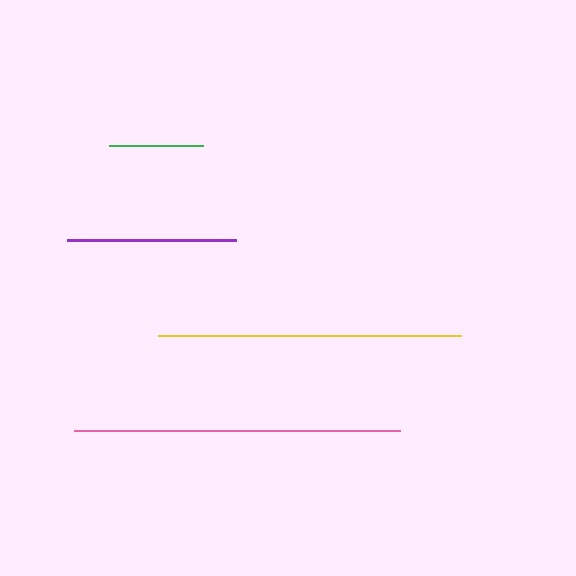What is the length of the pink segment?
The pink segment is approximately 326 pixels long.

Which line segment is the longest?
The pink line is the longest at approximately 326 pixels.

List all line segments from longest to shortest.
From longest to shortest: pink, yellow, purple, green.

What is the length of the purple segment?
The purple segment is approximately 169 pixels long.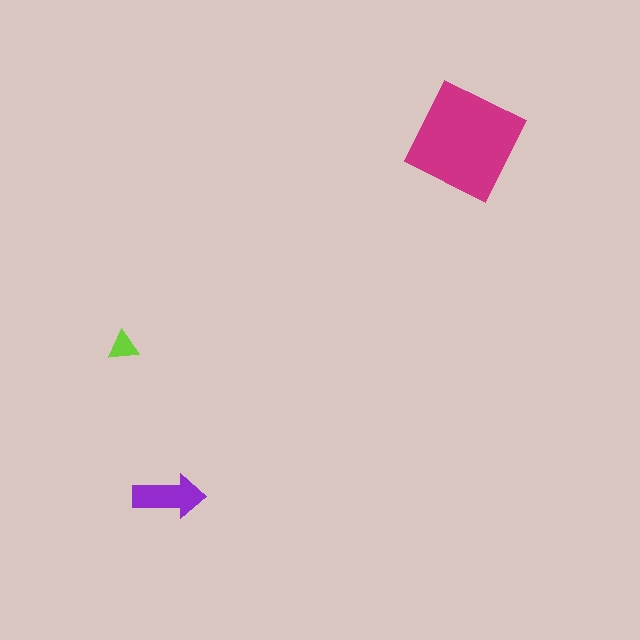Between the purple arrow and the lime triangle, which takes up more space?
The purple arrow.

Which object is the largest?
The magenta square.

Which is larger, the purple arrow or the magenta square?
The magenta square.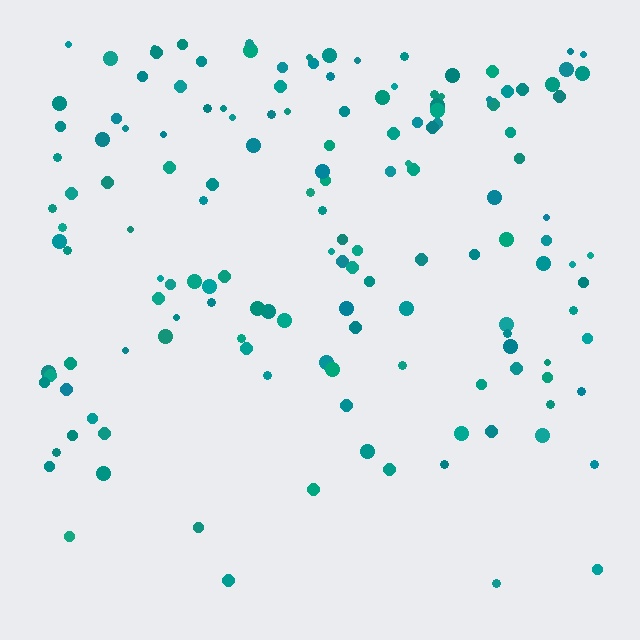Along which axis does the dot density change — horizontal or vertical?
Vertical.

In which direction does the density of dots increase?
From bottom to top, with the top side densest.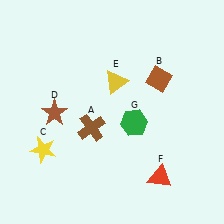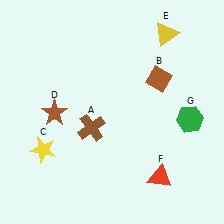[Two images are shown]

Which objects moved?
The objects that moved are: the yellow triangle (E), the green hexagon (G).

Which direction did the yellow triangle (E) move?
The yellow triangle (E) moved right.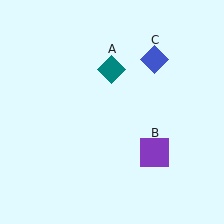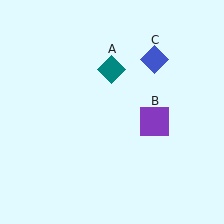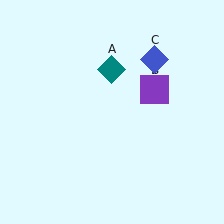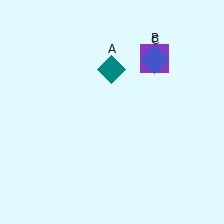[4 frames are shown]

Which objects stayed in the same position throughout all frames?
Teal diamond (object A) and blue diamond (object C) remained stationary.